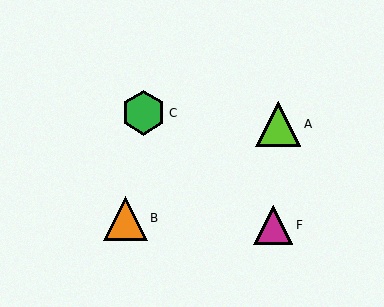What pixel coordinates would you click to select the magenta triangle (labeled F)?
Click at (273, 225) to select the magenta triangle F.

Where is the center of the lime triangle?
The center of the lime triangle is at (278, 124).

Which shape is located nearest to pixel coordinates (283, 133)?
The lime triangle (labeled A) at (278, 124) is nearest to that location.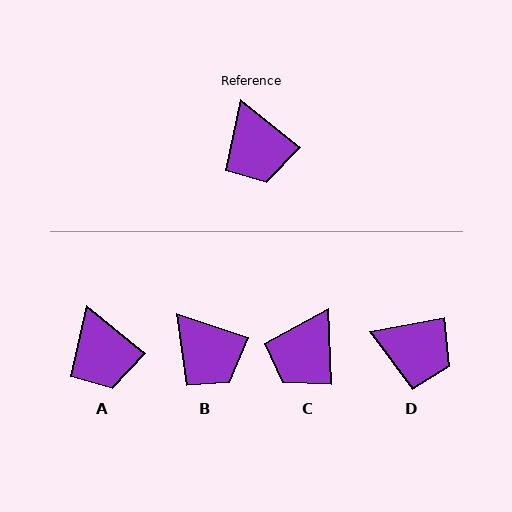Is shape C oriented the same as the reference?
No, it is off by about 49 degrees.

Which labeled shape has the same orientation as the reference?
A.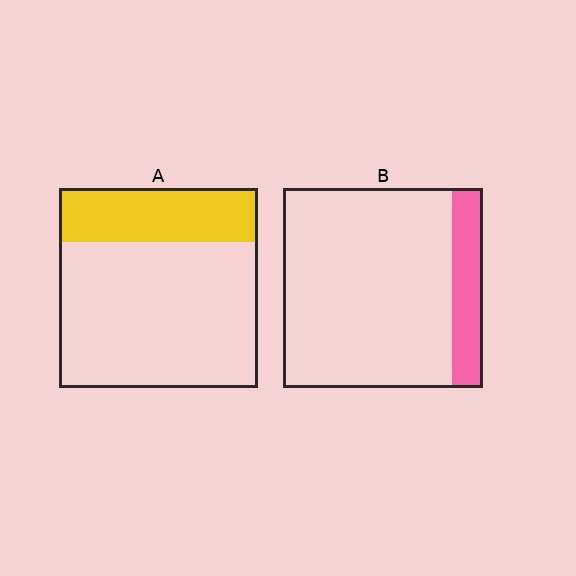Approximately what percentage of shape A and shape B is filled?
A is approximately 25% and B is approximately 15%.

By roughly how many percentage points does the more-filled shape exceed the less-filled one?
By roughly 10 percentage points (A over B).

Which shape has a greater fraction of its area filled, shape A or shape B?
Shape A.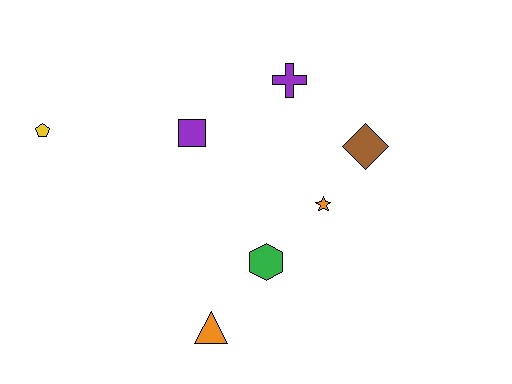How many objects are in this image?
There are 7 objects.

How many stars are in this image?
There is 1 star.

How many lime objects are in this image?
There are no lime objects.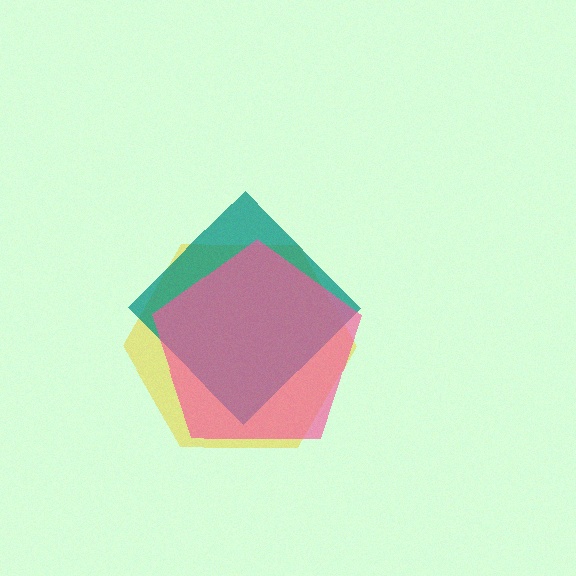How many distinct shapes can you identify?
There are 3 distinct shapes: a yellow hexagon, a teal diamond, a pink pentagon.